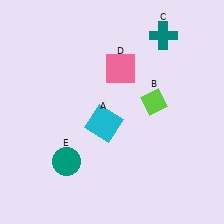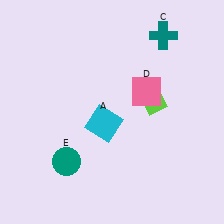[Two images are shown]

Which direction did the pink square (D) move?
The pink square (D) moved right.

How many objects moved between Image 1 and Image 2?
1 object moved between the two images.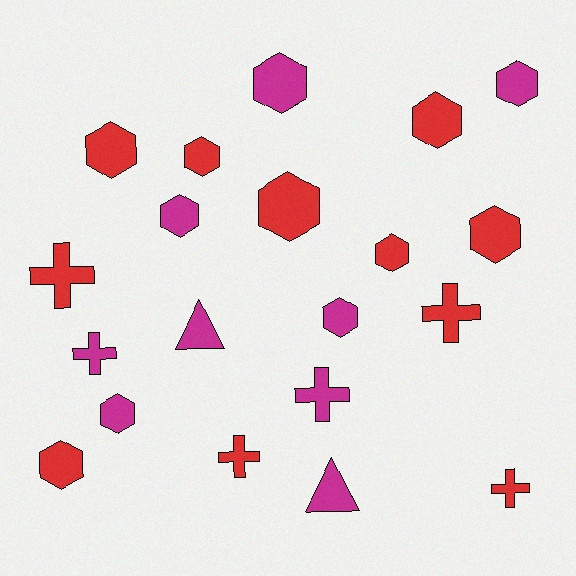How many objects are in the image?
There are 20 objects.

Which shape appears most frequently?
Hexagon, with 12 objects.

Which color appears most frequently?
Red, with 11 objects.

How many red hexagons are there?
There are 7 red hexagons.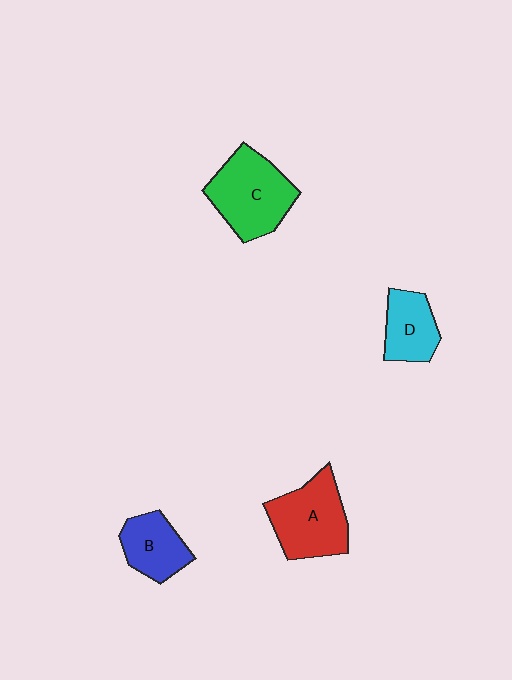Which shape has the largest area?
Shape C (green).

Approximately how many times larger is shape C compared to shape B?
Approximately 1.6 times.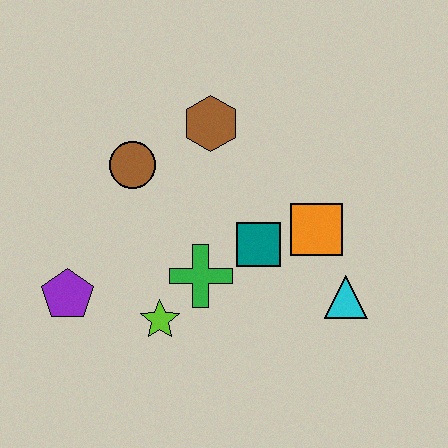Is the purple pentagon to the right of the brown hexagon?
No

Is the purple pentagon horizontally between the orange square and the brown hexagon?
No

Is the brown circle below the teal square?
No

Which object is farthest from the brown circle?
The cyan triangle is farthest from the brown circle.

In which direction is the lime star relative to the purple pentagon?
The lime star is to the right of the purple pentagon.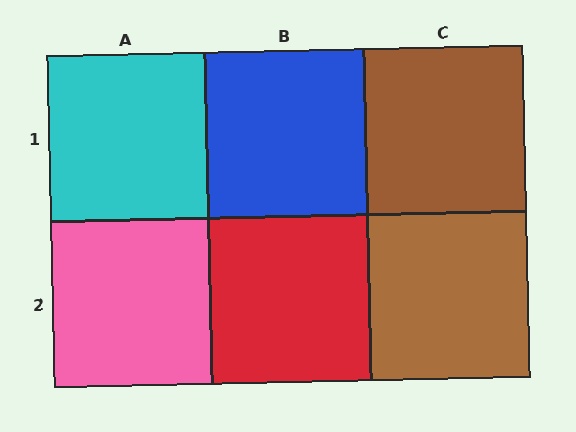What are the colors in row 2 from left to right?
Pink, red, brown.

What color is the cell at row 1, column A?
Cyan.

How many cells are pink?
1 cell is pink.